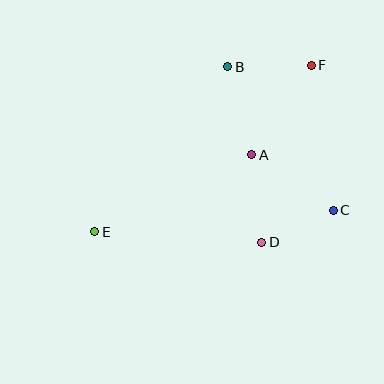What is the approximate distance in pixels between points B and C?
The distance between B and C is approximately 178 pixels.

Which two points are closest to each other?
Points C and D are closest to each other.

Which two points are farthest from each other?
Points E and F are farthest from each other.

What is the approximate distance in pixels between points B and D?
The distance between B and D is approximately 179 pixels.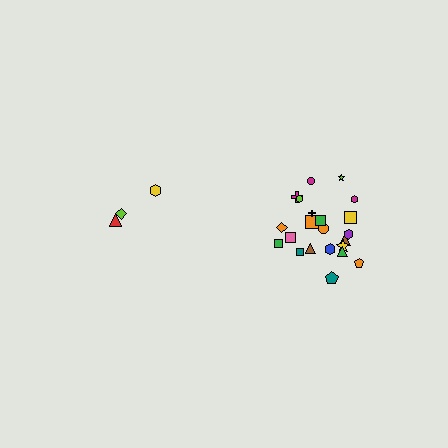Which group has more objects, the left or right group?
The right group.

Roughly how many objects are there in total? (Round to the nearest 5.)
Roughly 25 objects in total.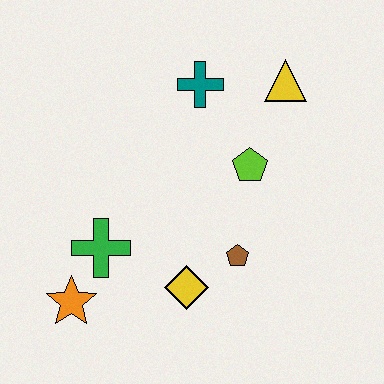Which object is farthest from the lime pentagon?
The orange star is farthest from the lime pentagon.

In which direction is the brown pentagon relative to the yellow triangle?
The brown pentagon is below the yellow triangle.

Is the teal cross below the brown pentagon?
No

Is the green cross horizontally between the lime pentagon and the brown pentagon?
No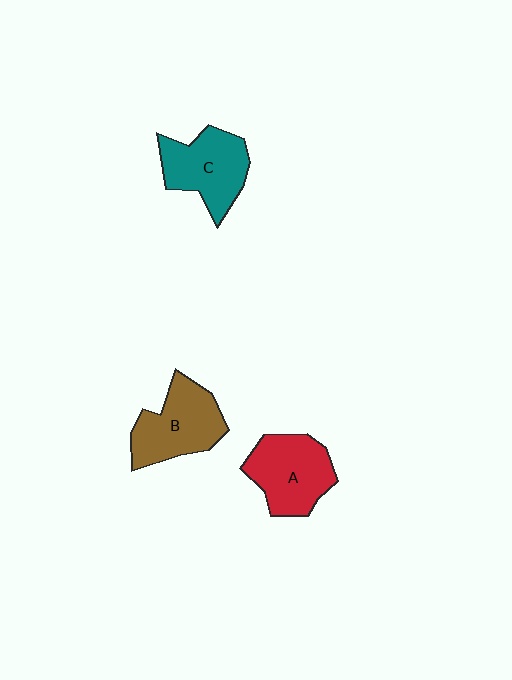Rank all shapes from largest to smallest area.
From largest to smallest: B (brown), A (red), C (teal).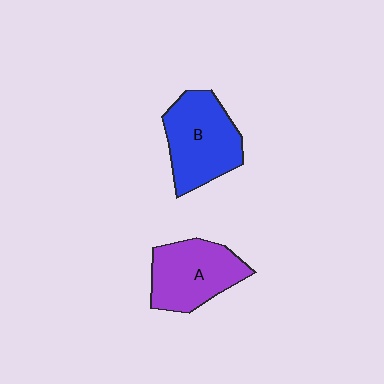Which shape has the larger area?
Shape B (blue).